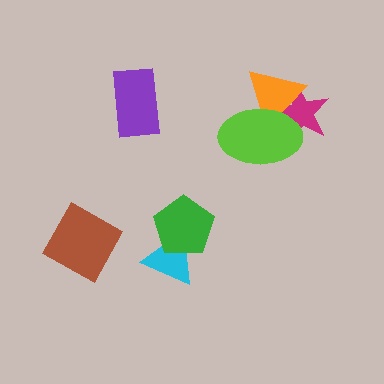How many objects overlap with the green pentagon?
1 object overlaps with the green pentagon.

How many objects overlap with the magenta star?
2 objects overlap with the magenta star.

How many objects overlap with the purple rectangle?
0 objects overlap with the purple rectangle.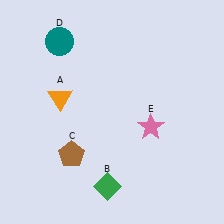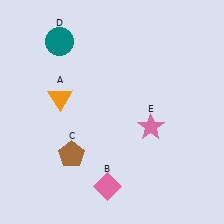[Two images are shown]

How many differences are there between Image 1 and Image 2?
There is 1 difference between the two images.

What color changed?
The diamond (B) changed from green in Image 1 to pink in Image 2.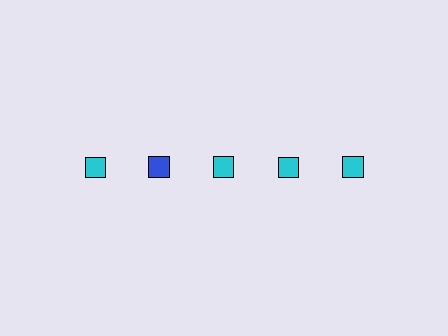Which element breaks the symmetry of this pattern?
The blue square in the top row, second from left column breaks the symmetry. All other shapes are cyan squares.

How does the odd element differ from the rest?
It has a different color: blue instead of cyan.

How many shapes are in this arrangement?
There are 5 shapes arranged in a grid pattern.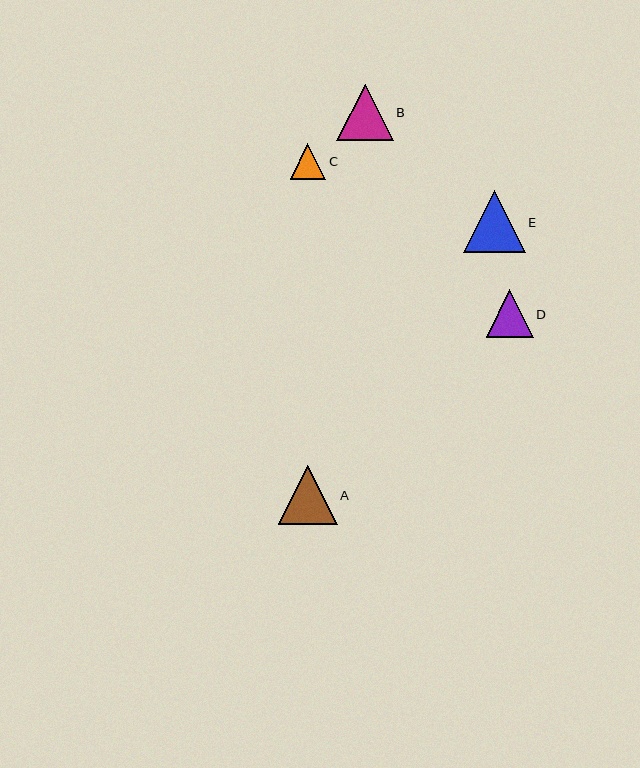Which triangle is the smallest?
Triangle C is the smallest with a size of approximately 35 pixels.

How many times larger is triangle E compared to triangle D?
Triangle E is approximately 1.3 times the size of triangle D.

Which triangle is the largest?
Triangle E is the largest with a size of approximately 62 pixels.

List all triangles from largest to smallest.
From largest to smallest: E, A, B, D, C.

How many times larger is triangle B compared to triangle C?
Triangle B is approximately 1.6 times the size of triangle C.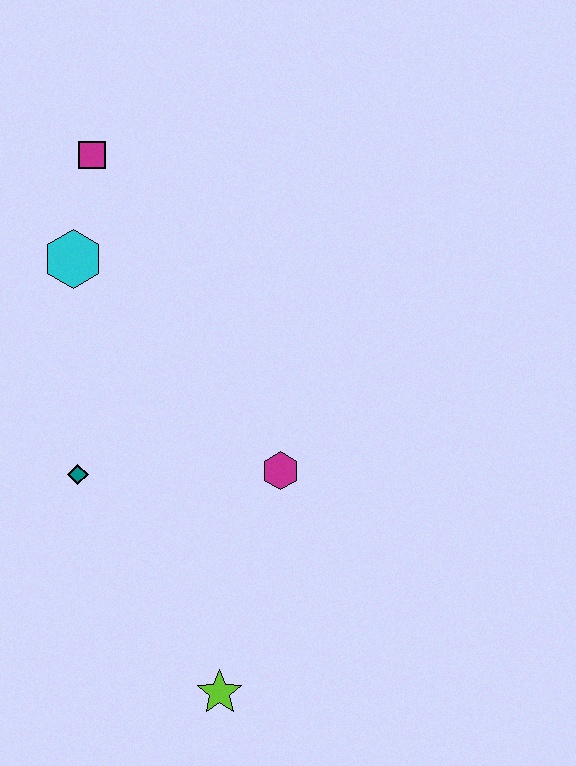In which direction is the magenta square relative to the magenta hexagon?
The magenta square is above the magenta hexagon.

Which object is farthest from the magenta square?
The lime star is farthest from the magenta square.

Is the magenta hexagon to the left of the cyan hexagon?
No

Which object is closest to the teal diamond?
The magenta hexagon is closest to the teal diamond.